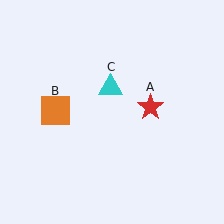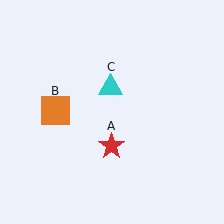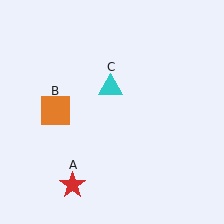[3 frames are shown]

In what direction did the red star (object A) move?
The red star (object A) moved down and to the left.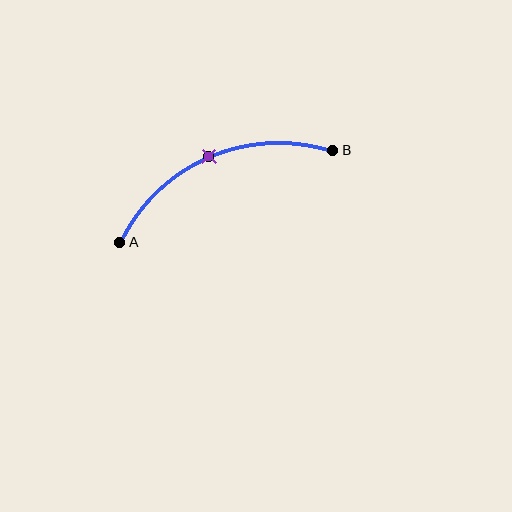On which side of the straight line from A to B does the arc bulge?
The arc bulges above the straight line connecting A and B.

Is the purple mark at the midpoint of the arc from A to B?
Yes. The purple mark lies on the arc at equal arc-length from both A and B — it is the arc midpoint.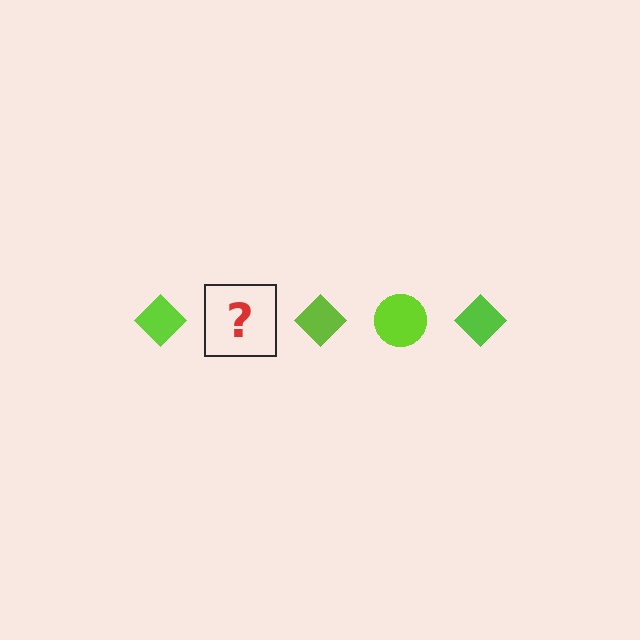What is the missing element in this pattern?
The missing element is a lime circle.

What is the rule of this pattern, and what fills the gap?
The rule is that the pattern cycles through diamond, circle shapes in lime. The gap should be filled with a lime circle.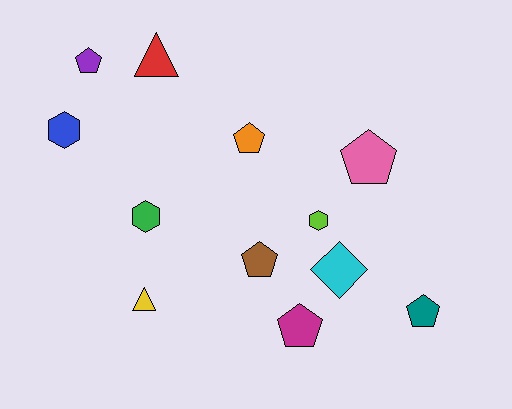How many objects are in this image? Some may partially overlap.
There are 12 objects.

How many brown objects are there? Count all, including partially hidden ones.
There is 1 brown object.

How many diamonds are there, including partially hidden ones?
There is 1 diamond.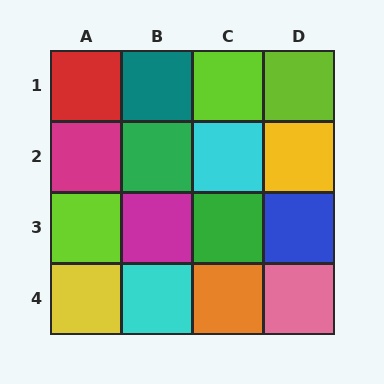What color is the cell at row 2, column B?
Green.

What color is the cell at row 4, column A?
Yellow.